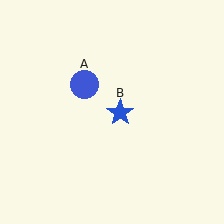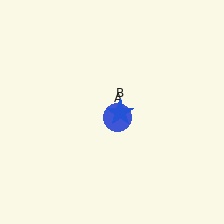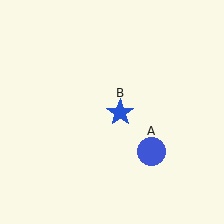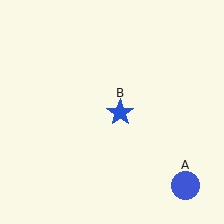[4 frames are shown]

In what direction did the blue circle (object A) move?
The blue circle (object A) moved down and to the right.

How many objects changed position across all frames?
1 object changed position: blue circle (object A).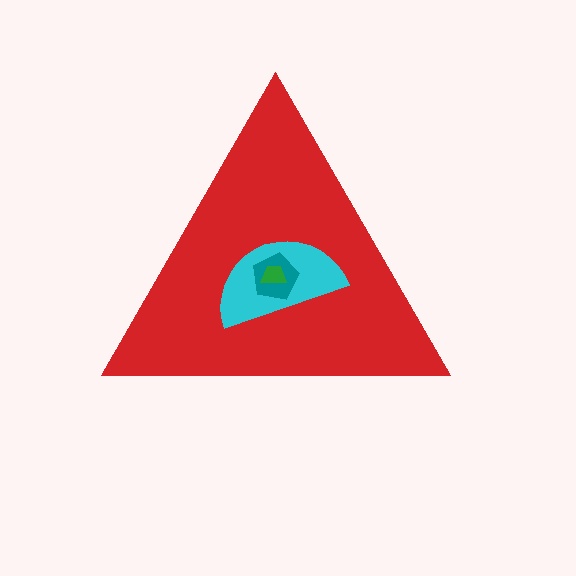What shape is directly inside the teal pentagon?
The green trapezoid.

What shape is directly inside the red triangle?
The cyan semicircle.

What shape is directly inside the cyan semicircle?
The teal pentagon.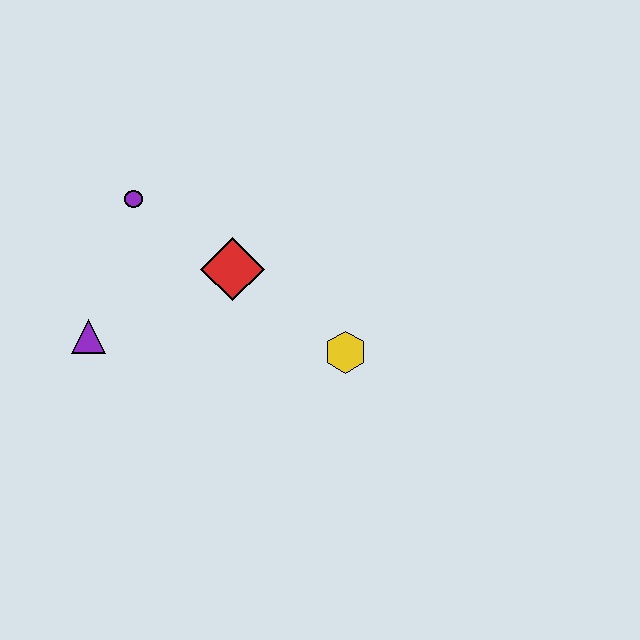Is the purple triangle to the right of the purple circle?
No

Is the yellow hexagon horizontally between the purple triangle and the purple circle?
No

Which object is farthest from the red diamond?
The purple triangle is farthest from the red diamond.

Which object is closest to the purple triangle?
The purple circle is closest to the purple triangle.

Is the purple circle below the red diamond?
No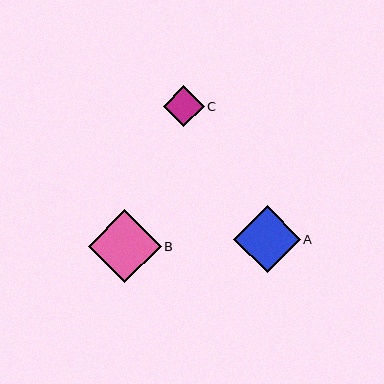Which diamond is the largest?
Diamond B is the largest with a size of approximately 73 pixels.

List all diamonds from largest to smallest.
From largest to smallest: B, A, C.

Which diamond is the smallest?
Diamond C is the smallest with a size of approximately 41 pixels.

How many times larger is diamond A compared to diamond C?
Diamond A is approximately 1.6 times the size of diamond C.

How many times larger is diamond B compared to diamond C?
Diamond B is approximately 1.8 times the size of diamond C.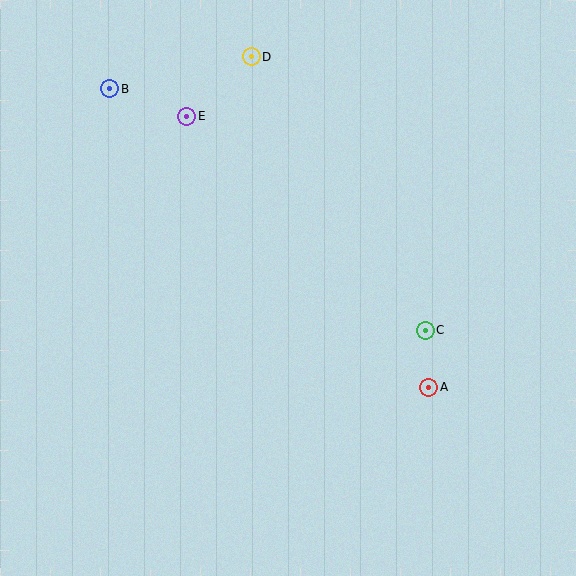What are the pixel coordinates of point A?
Point A is at (429, 387).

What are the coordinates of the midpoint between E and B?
The midpoint between E and B is at (148, 102).